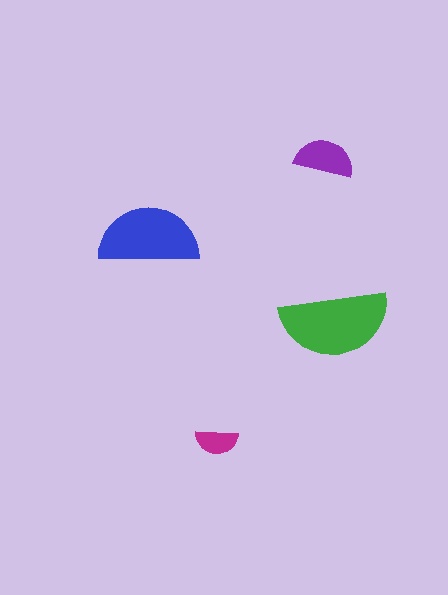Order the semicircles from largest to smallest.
the green one, the blue one, the purple one, the magenta one.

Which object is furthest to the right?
The green semicircle is rightmost.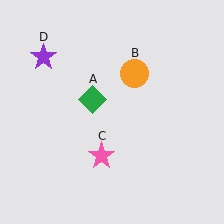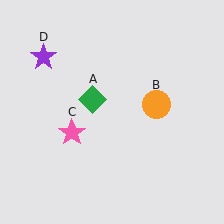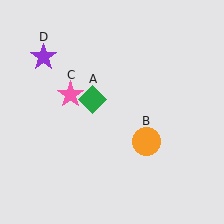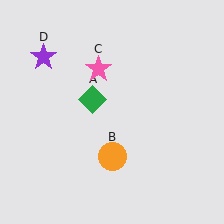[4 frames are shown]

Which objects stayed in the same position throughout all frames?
Green diamond (object A) and purple star (object D) remained stationary.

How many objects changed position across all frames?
2 objects changed position: orange circle (object B), pink star (object C).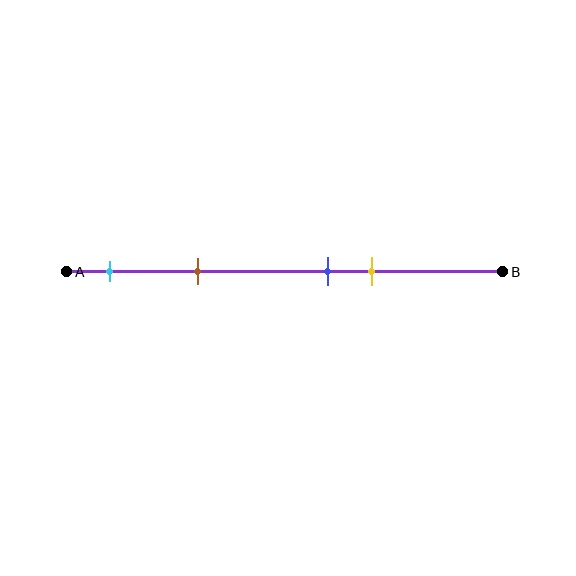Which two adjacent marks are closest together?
The blue and yellow marks are the closest adjacent pair.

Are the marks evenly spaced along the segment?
No, the marks are not evenly spaced.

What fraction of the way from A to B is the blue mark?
The blue mark is approximately 60% (0.6) of the way from A to B.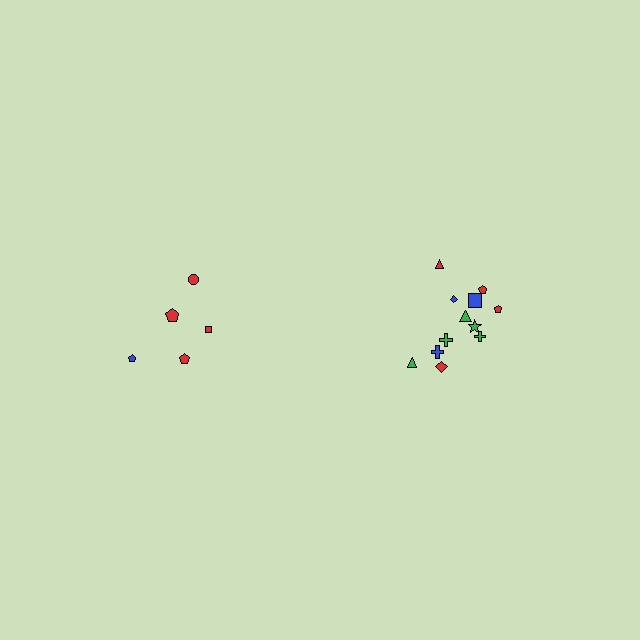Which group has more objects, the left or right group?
The right group.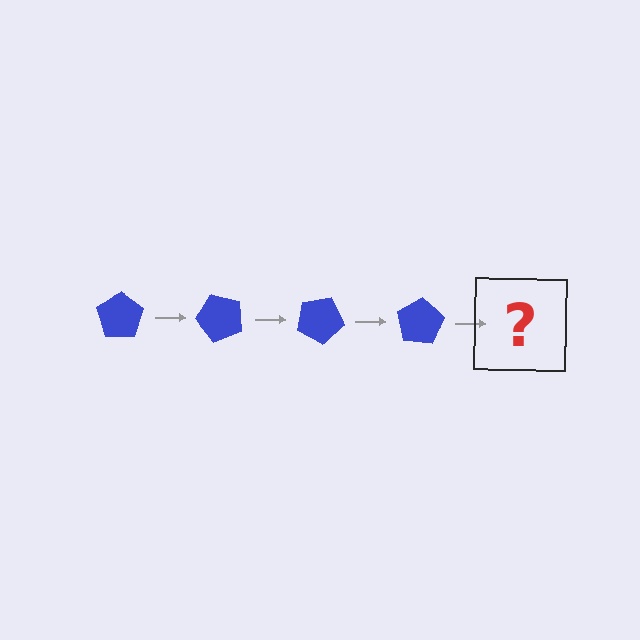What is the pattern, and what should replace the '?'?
The pattern is that the pentagon rotates 50 degrees each step. The '?' should be a blue pentagon rotated 200 degrees.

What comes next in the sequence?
The next element should be a blue pentagon rotated 200 degrees.